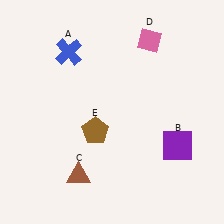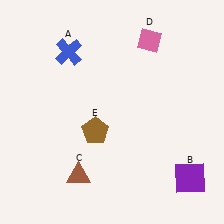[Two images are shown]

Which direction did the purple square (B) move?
The purple square (B) moved down.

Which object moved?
The purple square (B) moved down.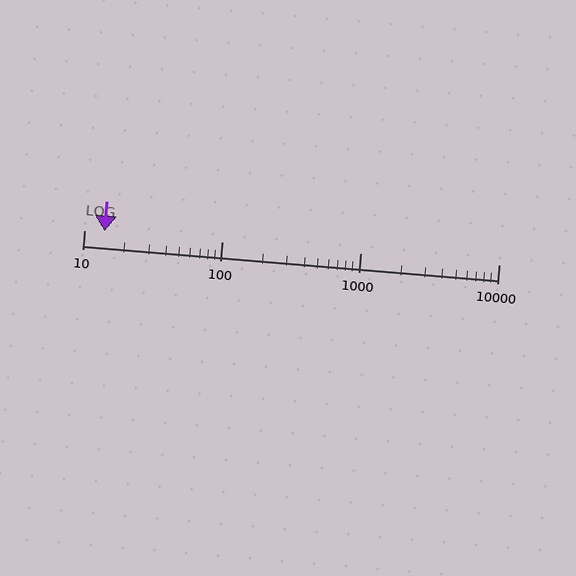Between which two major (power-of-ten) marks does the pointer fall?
The pointer is between 10 and 100.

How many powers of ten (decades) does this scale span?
The scale spans 3 decades, from 10 to 10000.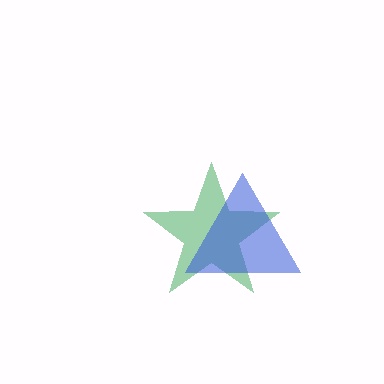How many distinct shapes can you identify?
There are 2 distinct shapes: a green star, a blue triangle.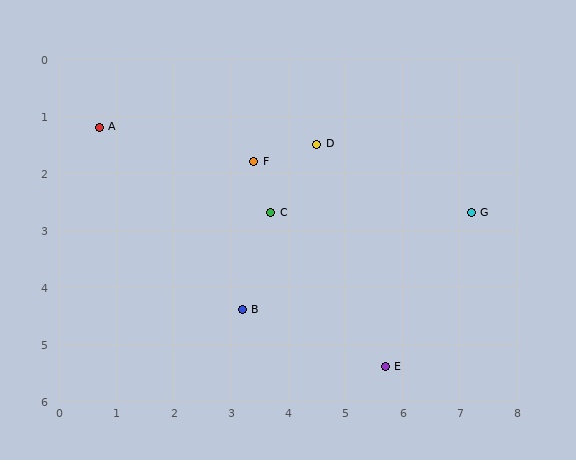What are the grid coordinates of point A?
Point A is at approximately (0.7, 1.2).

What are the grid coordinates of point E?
Point E is at approximately (5.7, 5.4).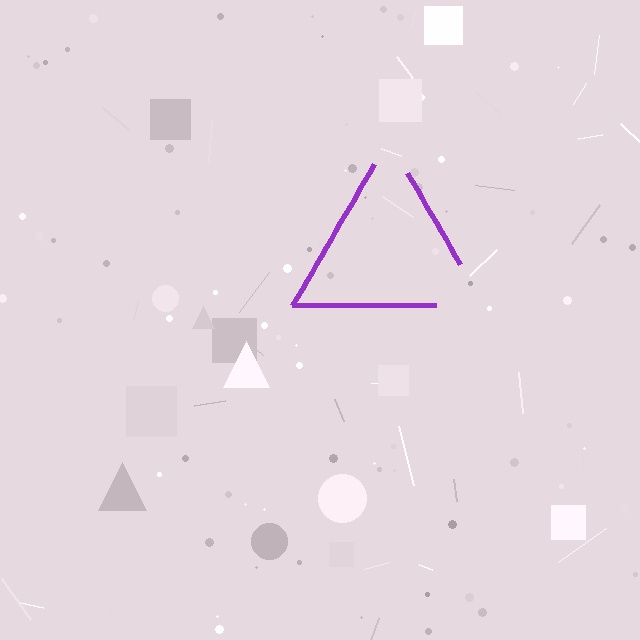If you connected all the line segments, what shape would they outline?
They would outline a triangle.